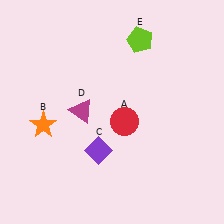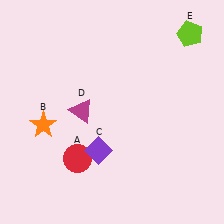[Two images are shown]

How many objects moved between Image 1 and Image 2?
2 objects moved between the two images.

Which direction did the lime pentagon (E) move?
The lime pentagon (E) moved right.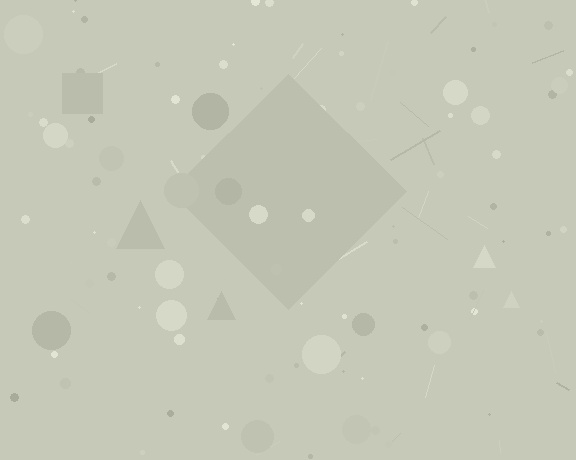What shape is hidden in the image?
A diamond is hidden in the image.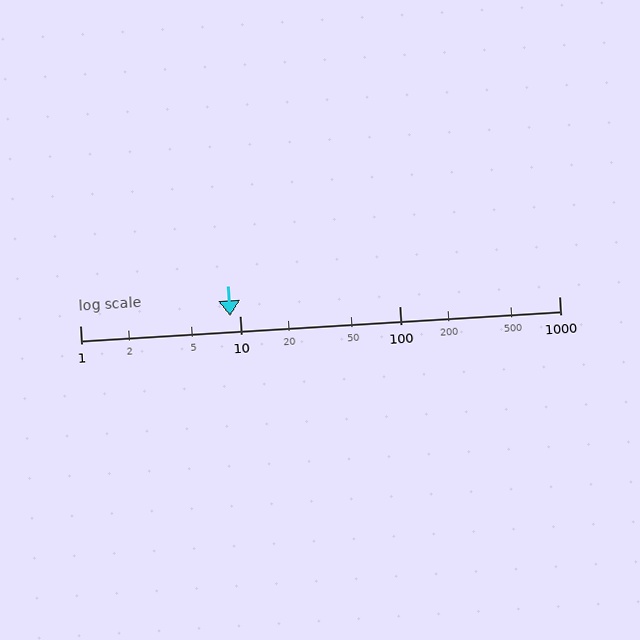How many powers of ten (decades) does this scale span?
The scale spans 3 decades, from 1 to 1000.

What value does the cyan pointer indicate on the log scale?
The pointer indicates approximately 8.7.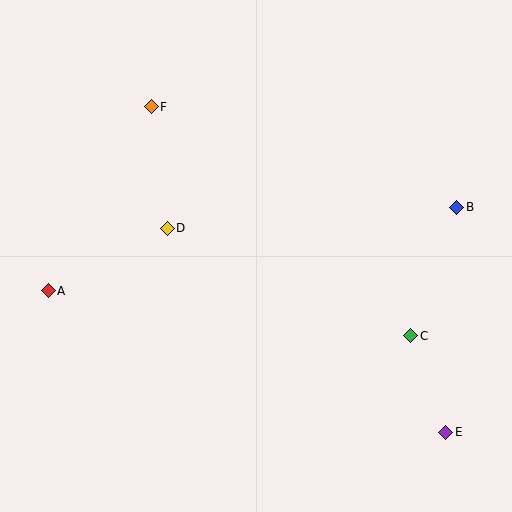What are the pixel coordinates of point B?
Point B is at (457, 207).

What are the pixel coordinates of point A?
Point A is at (48, 291).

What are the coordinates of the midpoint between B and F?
The midpoint between B and F is at (304, 157).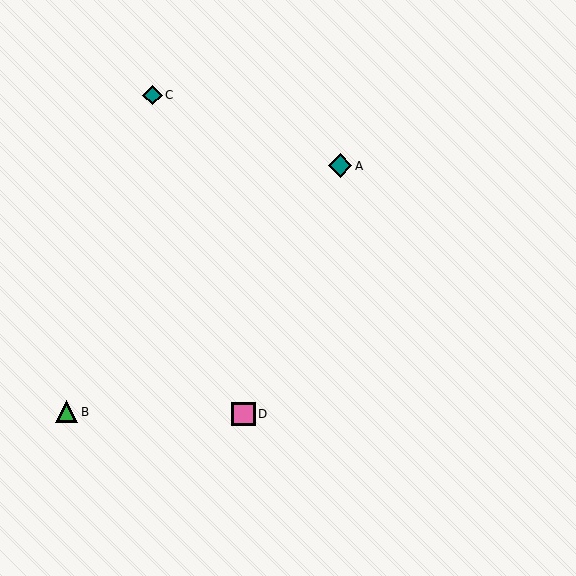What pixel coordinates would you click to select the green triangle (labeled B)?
Click at (67, 412) to select the green triangle B.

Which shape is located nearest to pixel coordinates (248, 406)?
The pink square (labeled D) at (244, 414) is nearest to that location.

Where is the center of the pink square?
The center of the pink square is at (244, 414).